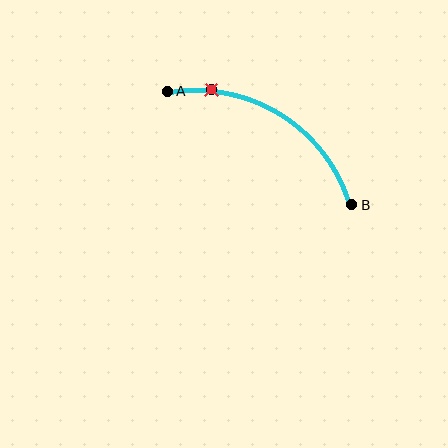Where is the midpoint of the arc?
The arc midpoint is the point on the curve farthest from the straight line joining A and B. It sits above that line.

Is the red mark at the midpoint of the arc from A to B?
No. The red mark lies on the arc but is closer to endpoint A. The arc midpoint would be at the point on the curve equidistant along the arc from both A and B.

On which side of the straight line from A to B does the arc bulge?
The arc bulges above the straight line connecting A and B.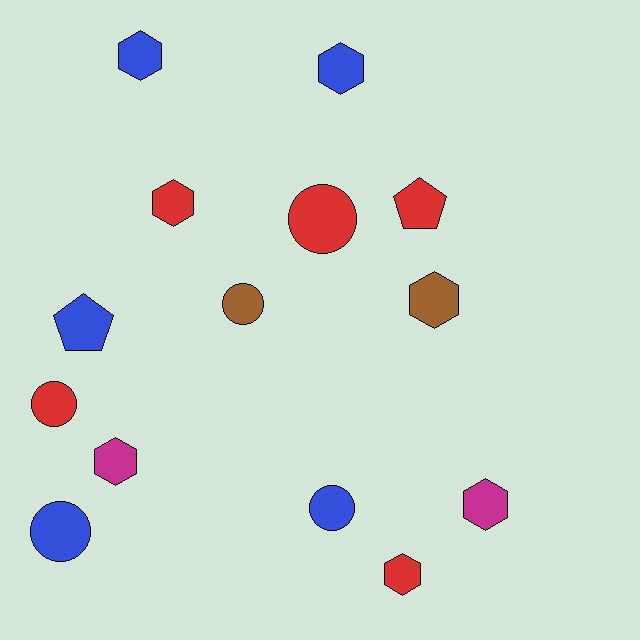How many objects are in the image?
There are 14 objects.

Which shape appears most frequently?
Hexagon, with 7 objects.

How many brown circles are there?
There is 1 brown circle.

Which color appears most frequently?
Blue, with 5 objects.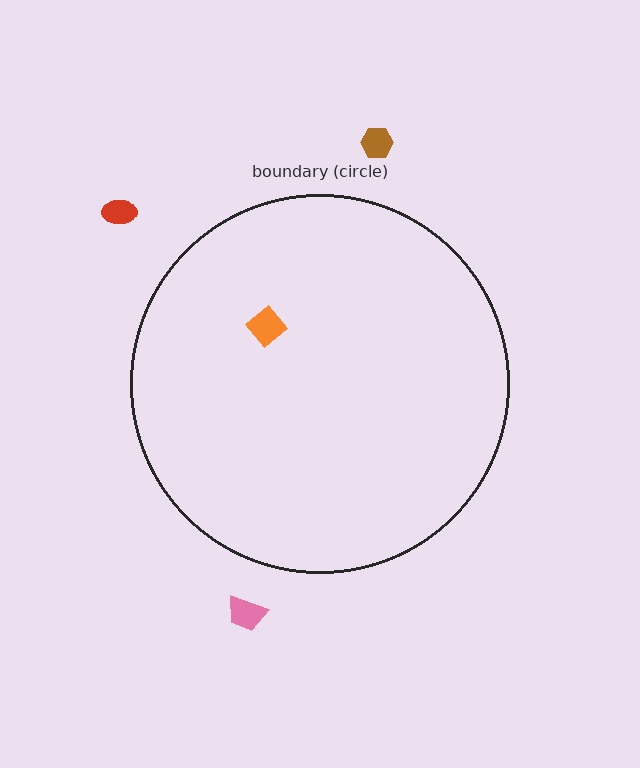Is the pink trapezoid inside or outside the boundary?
Outside.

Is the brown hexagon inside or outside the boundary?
Outside.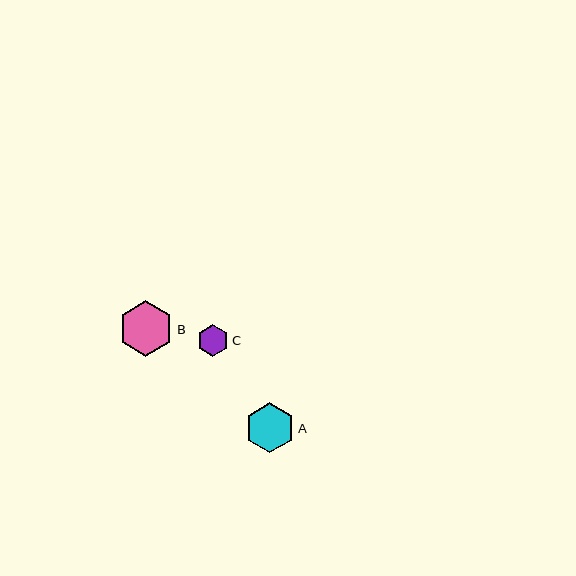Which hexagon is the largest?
Hexagon B is the largest with a size of approximately 55 pixels.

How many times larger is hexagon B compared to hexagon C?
Hexagon B is approximately 1.7 times the size of hexagon C.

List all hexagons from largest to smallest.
From largest to smallest: B, A, C.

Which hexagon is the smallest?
Hexagon C is the smallest with a size of approximately 32 pixels.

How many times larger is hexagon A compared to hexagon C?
Hexagon A is approximately 1.6 times the size of hexagon C.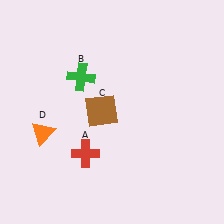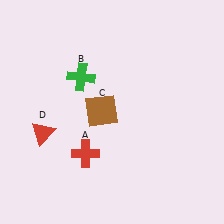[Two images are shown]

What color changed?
The triangle (D) changed from orange in Image 1 to red in Image 2.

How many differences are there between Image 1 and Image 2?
There is 1 difference between the two images.